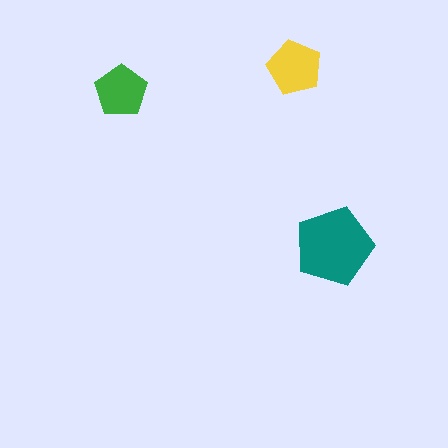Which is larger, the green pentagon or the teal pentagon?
The teal one.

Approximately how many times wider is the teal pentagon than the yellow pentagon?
About 1.5 times wider.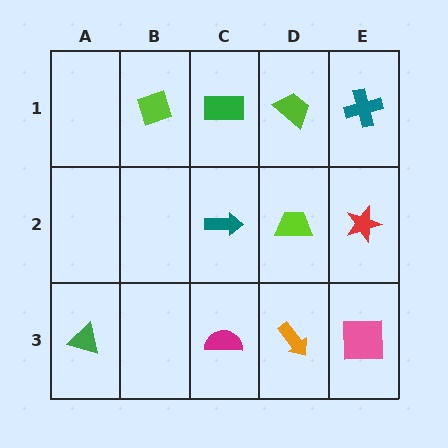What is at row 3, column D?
An orange arrow.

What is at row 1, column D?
A lime trapezoid.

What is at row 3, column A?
A green triangle.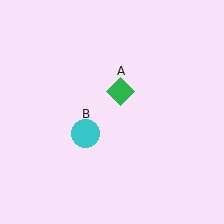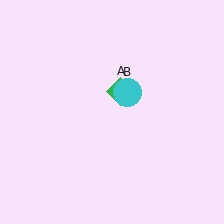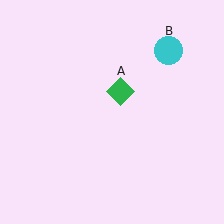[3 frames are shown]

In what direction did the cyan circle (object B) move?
The cyan circle (object B) moved up and to the right.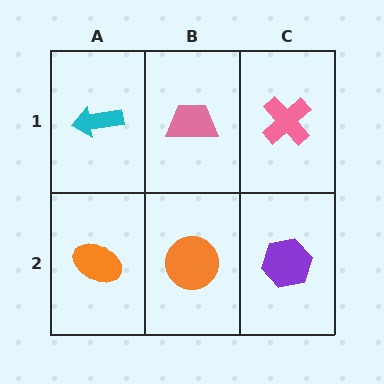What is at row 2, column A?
An orange ellipse.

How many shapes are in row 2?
3 shapes.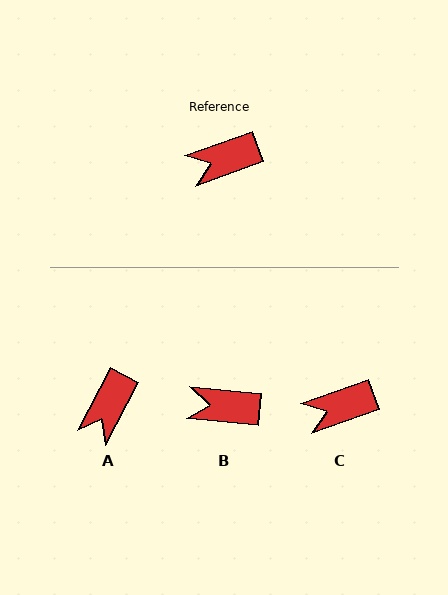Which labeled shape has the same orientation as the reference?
C.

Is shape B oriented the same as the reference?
No, it is off by about 25 degrees.